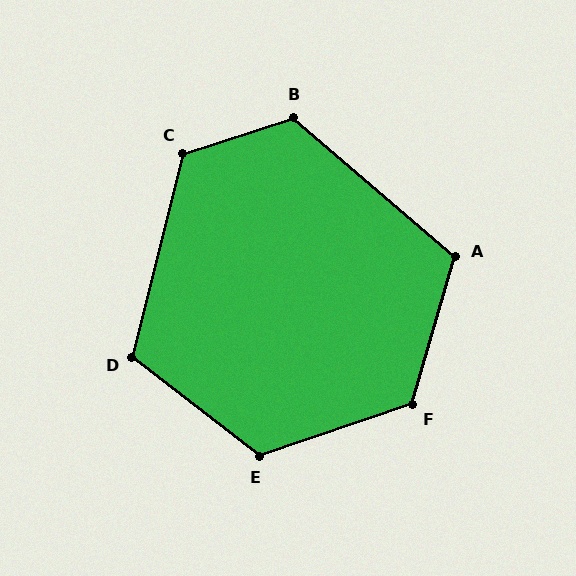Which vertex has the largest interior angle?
F, at approximately 125 degrees.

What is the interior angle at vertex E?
Approximately 123 degrees (obtuse).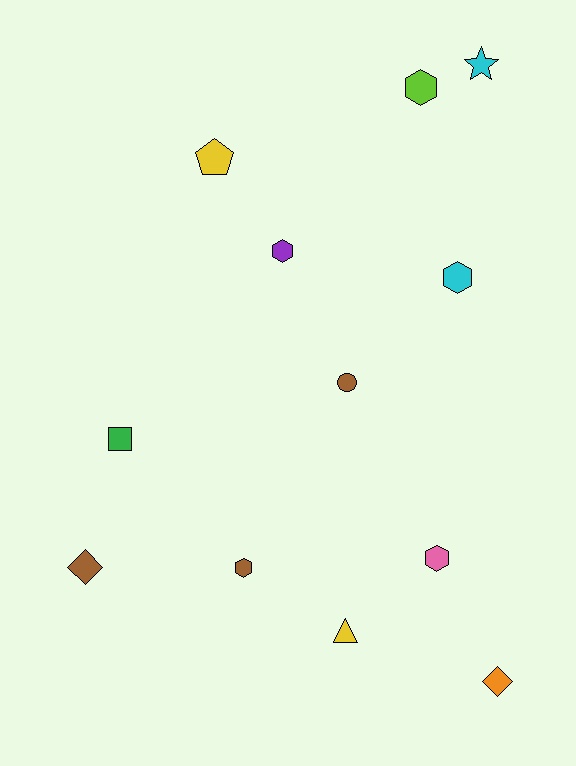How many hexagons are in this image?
There are 5 hexagons.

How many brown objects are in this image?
There are 3 brown objects.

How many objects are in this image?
There are 12 objects.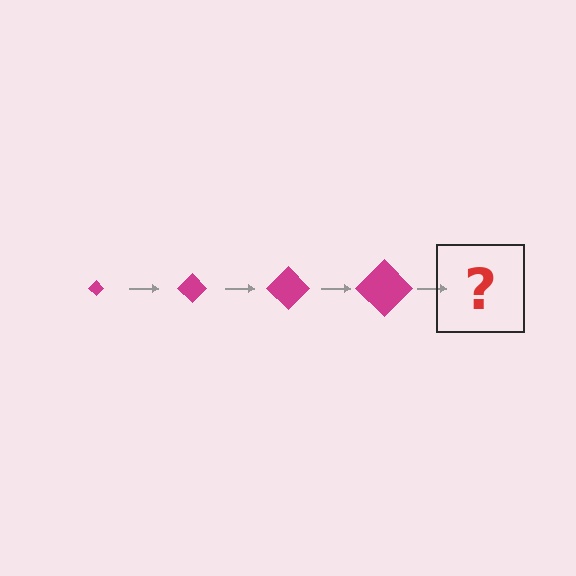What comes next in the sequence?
The next element should be a magenta diamond, larger than the previous one.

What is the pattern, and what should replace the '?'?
The pattern is that the diamond gets progressively larger each step. The '?' should be a magenta diamond, larger than the previous one.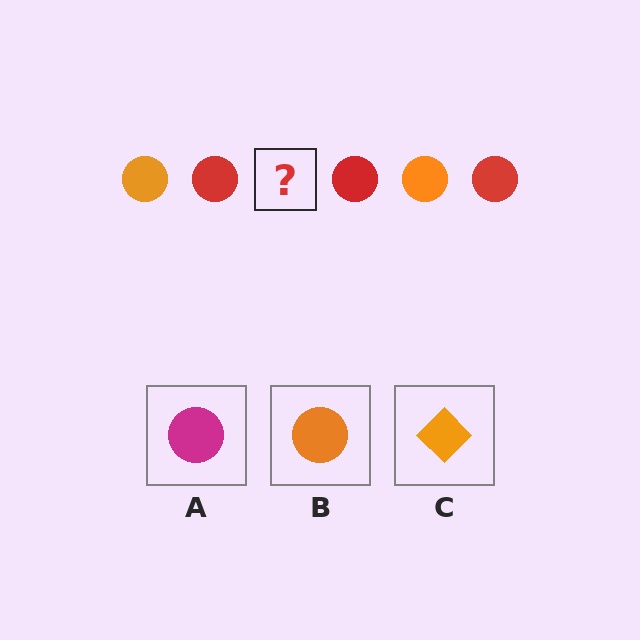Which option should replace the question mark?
Option B.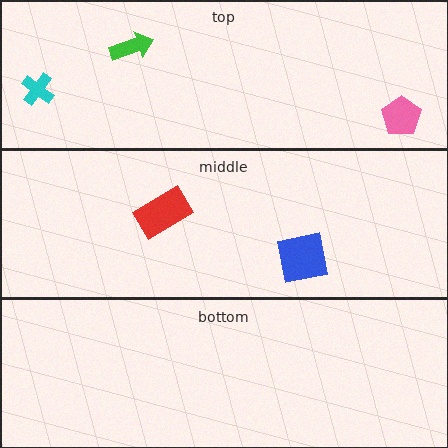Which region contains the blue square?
The middle region.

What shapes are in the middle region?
The red rectangle, the blue square.